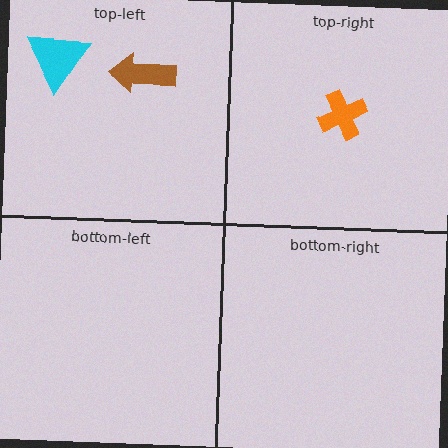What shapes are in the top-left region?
The brown arrow, the cyan triangle.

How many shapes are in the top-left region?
2.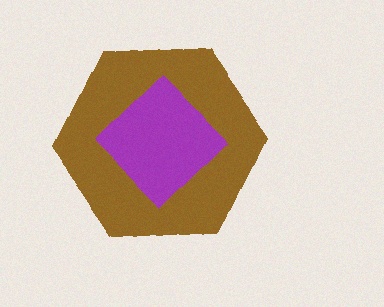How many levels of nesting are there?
2.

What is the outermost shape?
The brown hexagon.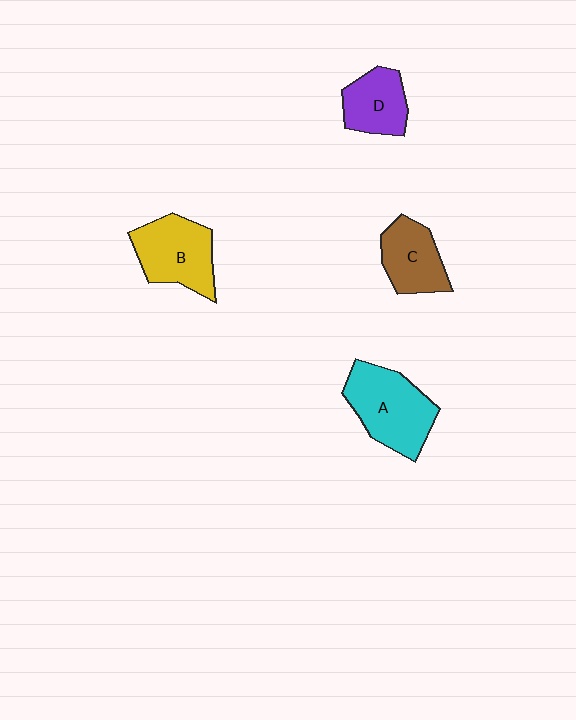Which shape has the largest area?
Shape A (cyan).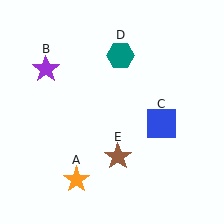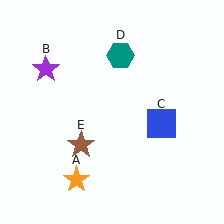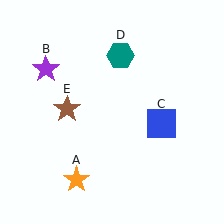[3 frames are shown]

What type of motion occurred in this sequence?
The brown star (object E) rotated clockwise around the center of the scene.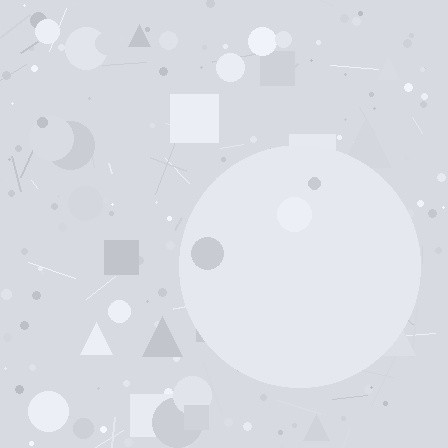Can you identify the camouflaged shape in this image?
The camouflaged shape is a circle.